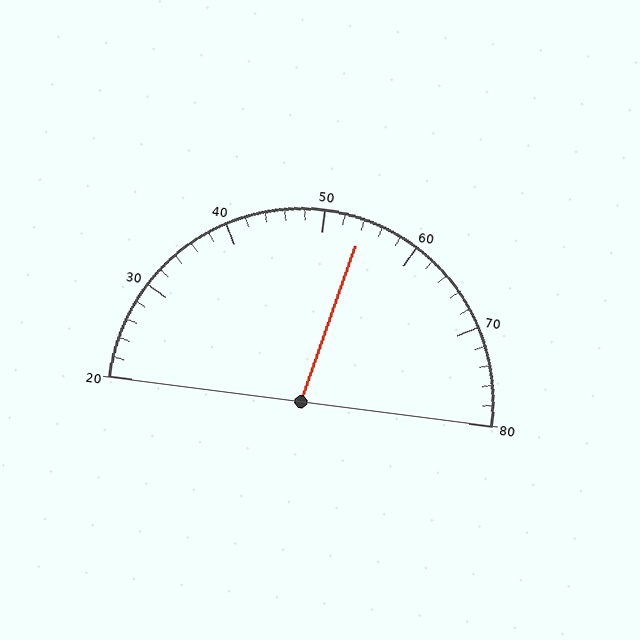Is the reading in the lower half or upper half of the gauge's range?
The reading is in the upper half of the range (20 to 80).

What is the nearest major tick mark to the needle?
The nearest major tick mark is 50.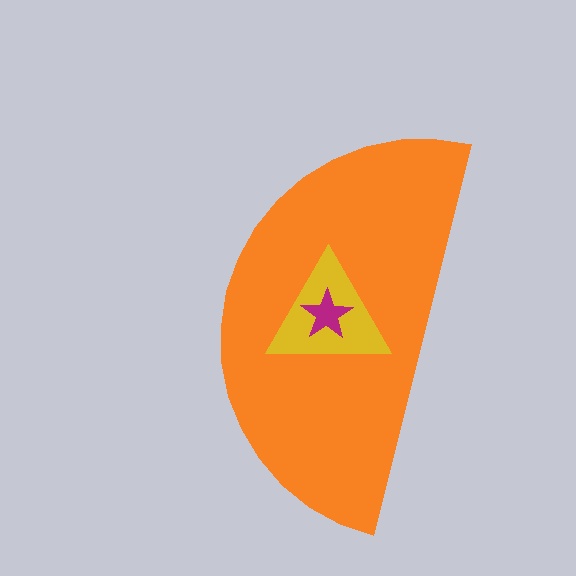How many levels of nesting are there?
3.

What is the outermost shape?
The orange semicircle.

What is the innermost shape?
The magenta star.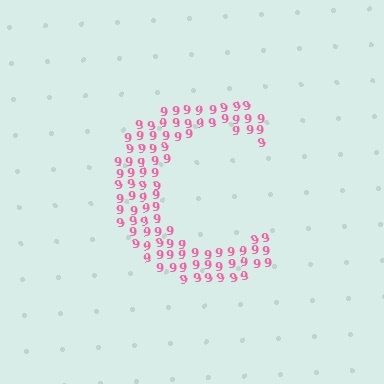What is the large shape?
The large shape is the letter C.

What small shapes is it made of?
It is made of small digit 9's.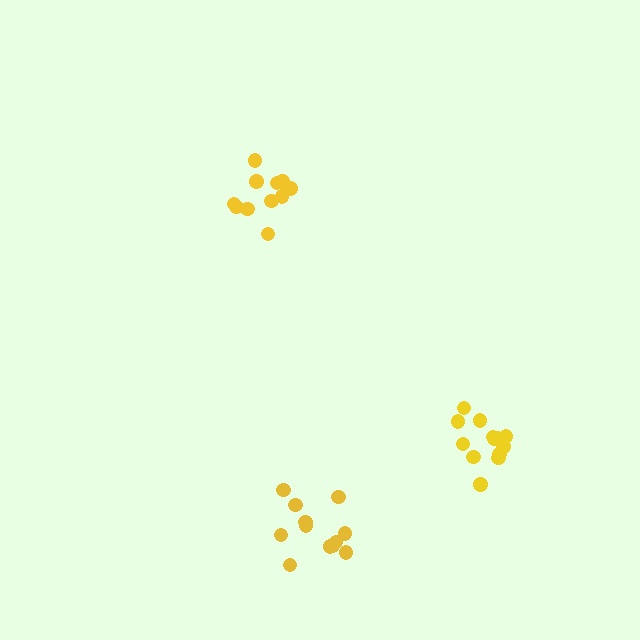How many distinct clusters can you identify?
There are 3 distinct clusters.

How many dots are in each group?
Group 1: 11 dots, Group 2: 12 dots, Group 3: 13 dots (36 total).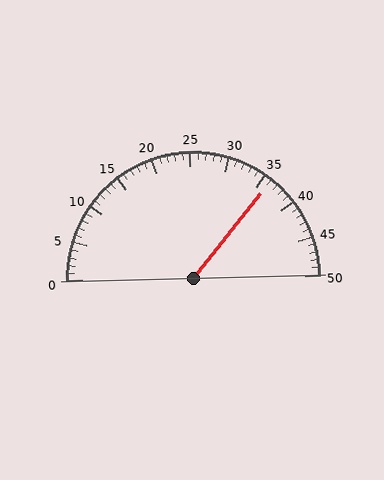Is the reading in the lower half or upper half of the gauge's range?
The reading is in the upper half of the range (0 to 50).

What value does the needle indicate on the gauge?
The needle indicates approximately 36.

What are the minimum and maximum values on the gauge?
The gauge ranges from 0 to 50.